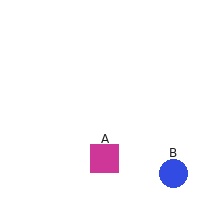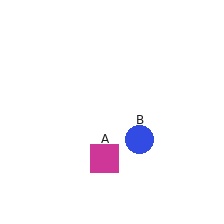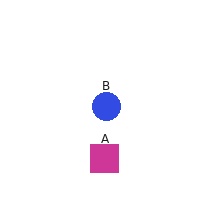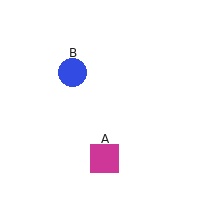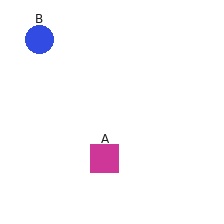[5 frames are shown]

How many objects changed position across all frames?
1 object changed position: blue circle (object B).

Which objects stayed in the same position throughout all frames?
Magenta square (object A) remained stationary.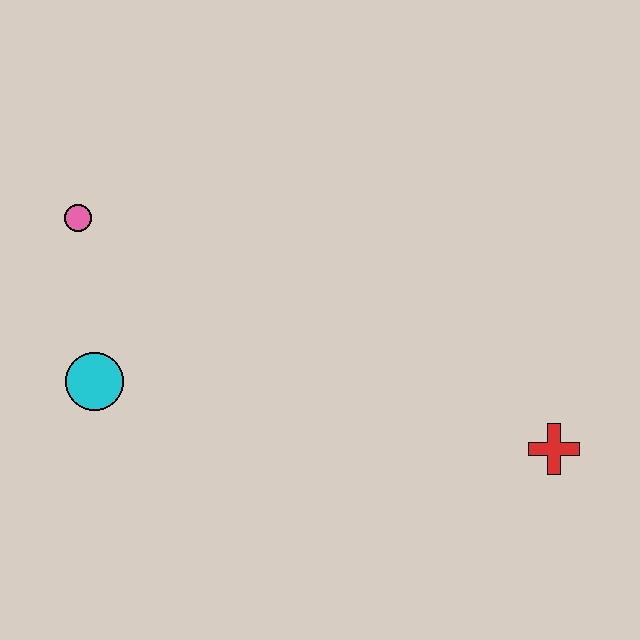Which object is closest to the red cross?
The cyan circle is closest to the red cross.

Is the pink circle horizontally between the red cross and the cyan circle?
No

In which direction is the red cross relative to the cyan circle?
The red cross is to the right of the cyan circle.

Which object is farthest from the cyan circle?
The red cross is farthest from the cyan circle.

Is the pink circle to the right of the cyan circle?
No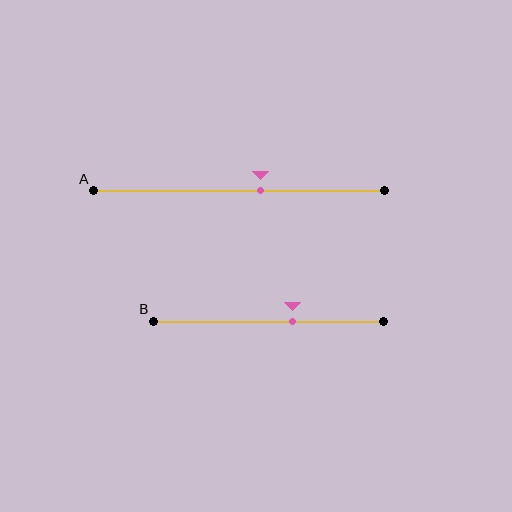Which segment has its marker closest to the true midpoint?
Segment A has its marker closest to the true midpoint.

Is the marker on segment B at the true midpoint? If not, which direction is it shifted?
No, the marker on segment B is shifted to the right by about 10% of the segment length.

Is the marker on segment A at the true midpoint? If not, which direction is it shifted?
No, the marker on segment A is shifted to the right by about 7% of the segment length.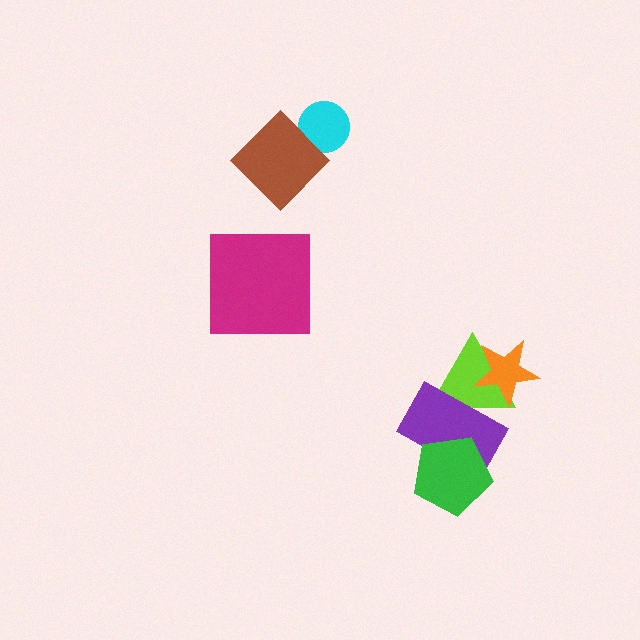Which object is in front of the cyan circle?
The brown diamond is in front of the cyan circle.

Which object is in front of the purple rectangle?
The green pentagon is in front of the purple rectangle.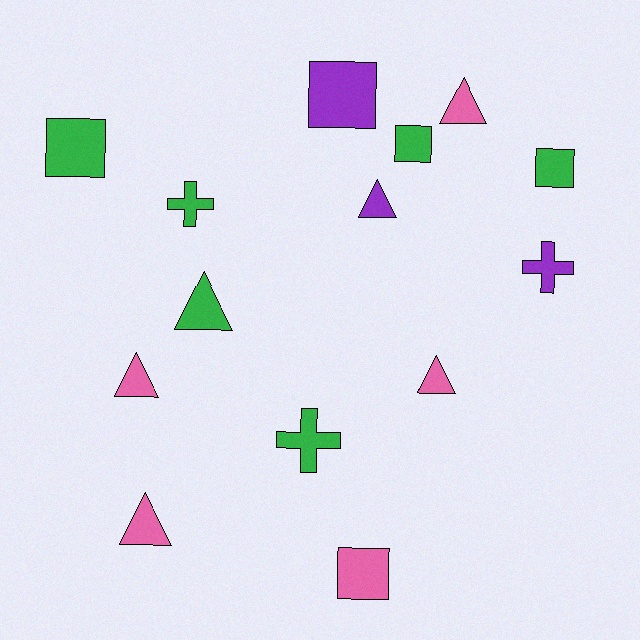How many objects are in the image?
There are 14 objects.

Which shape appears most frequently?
Triangle, with 6 objects.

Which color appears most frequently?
Green, with 6 objects.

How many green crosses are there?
There are 2 green crosses.